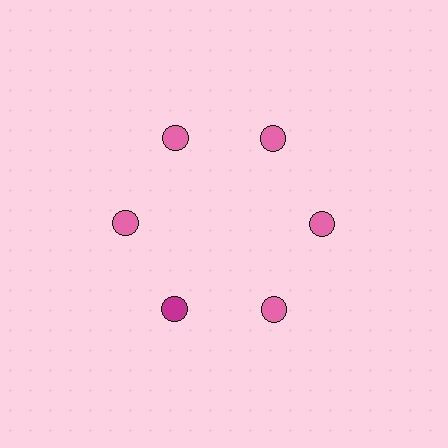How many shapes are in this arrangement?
There are 6 shapes arranged in a ring pattern.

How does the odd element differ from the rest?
It has a different color: magenta instead of pink.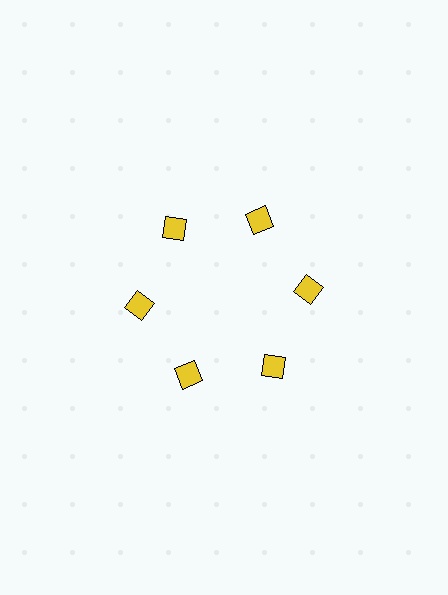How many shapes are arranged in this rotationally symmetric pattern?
There are 6 shapes, arranged in 6 groups of 1.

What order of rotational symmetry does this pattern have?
This pattern has 6-fold rotational symmetry.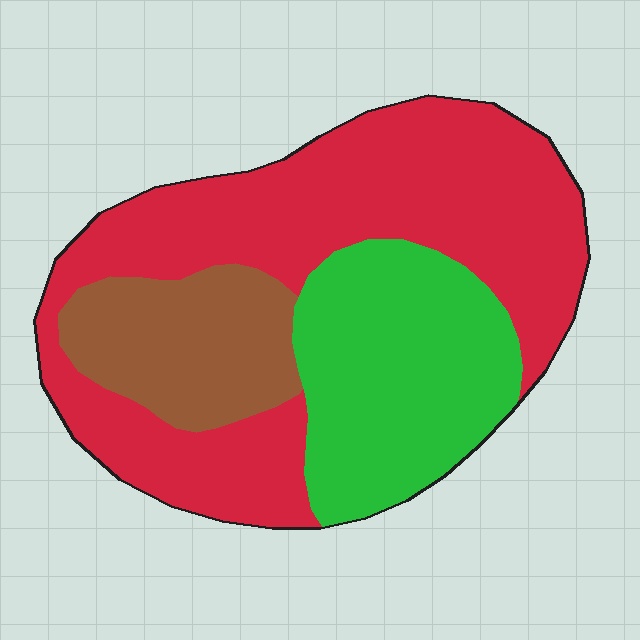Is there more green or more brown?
Green.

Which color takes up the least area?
Brown, at roughly 20%.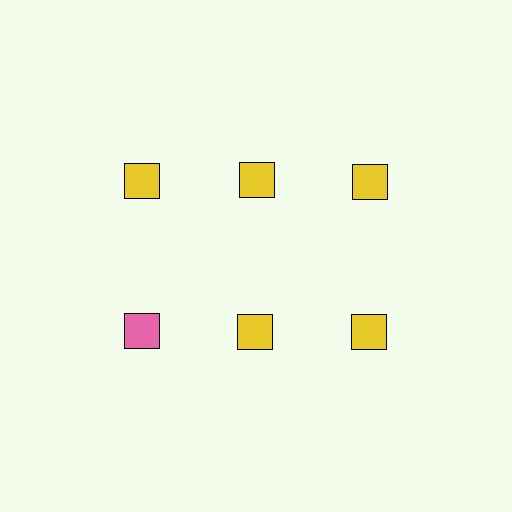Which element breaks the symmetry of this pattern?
The pink square in the second row, leftmost column breaks the symmetry. All other shapes are yellow squares.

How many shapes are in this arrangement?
There are 6 shapes arranged in a grid pattern.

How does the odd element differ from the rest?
It has a different color: pink instead of yellow.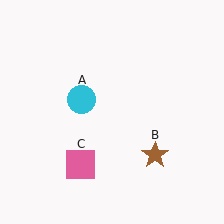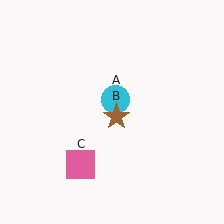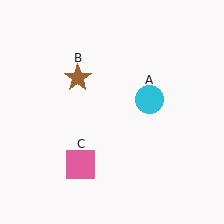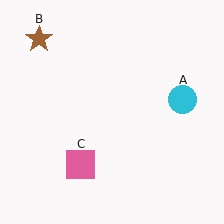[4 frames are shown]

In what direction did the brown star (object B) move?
The brown star (object B) moved up and to the left.